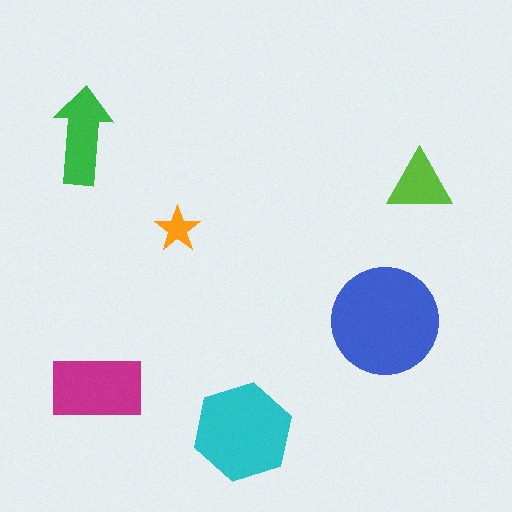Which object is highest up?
The green arrow is topmost.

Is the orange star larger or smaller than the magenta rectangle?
Smaller.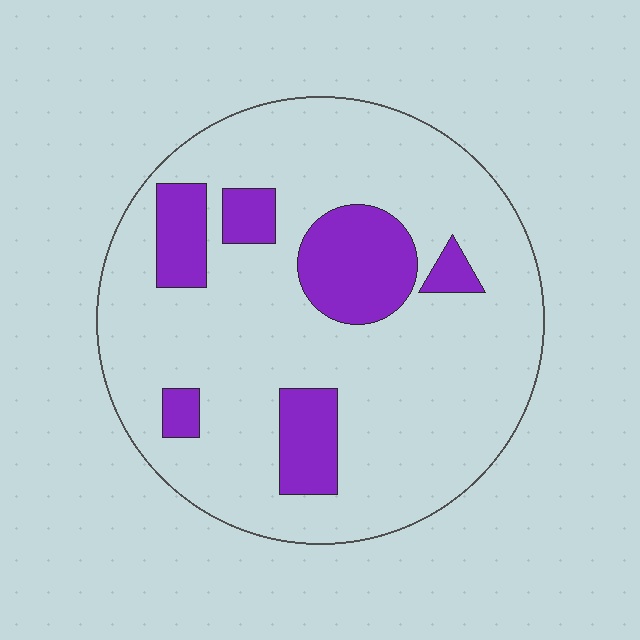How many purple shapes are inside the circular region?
6.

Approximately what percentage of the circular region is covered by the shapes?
Approximately 20%.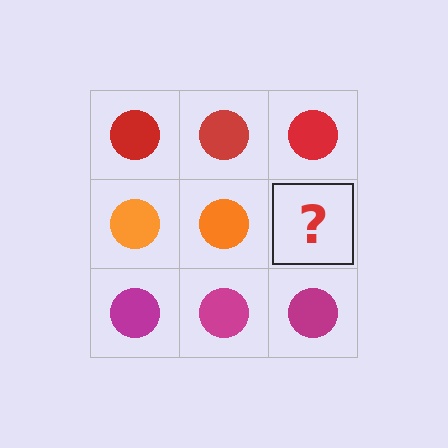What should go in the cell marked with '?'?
The missing cell should contain an orange circle.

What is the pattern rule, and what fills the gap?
The rule is that each row has a consistent color. The gap should be filled with an orange circle.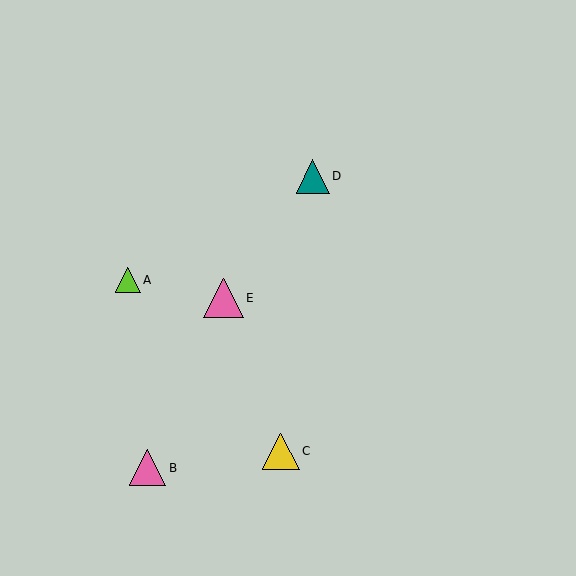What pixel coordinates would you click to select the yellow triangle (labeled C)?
Click at (281, 451) to select the yellow triangle C.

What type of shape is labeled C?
Shape C is a yellow triangle.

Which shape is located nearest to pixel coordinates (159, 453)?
The pink triangle (labeled B) at (147, 468) is nearest to that location.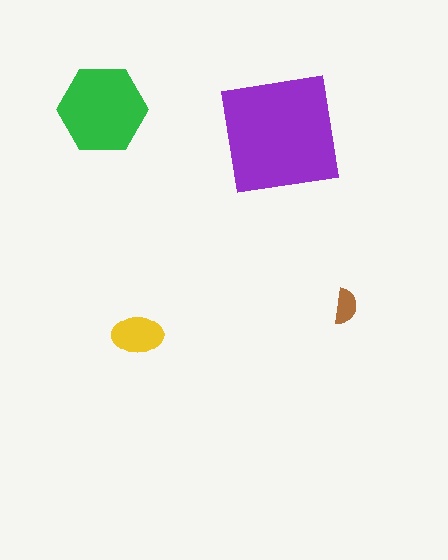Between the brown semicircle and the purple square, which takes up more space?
The purple square.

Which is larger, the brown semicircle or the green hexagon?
The green hexagon.